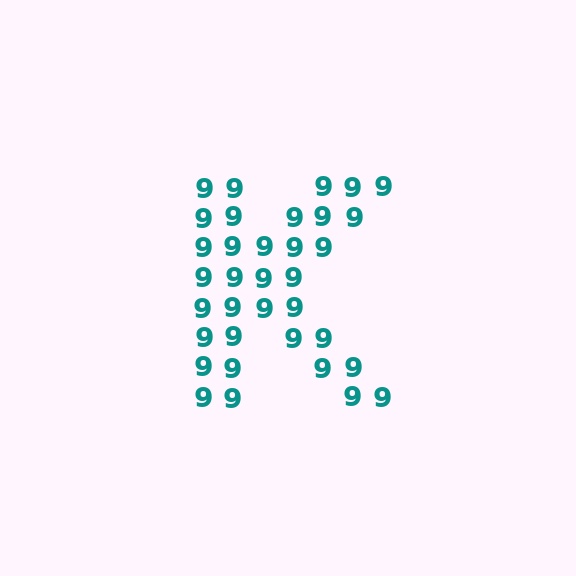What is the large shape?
The large shape is the letter K.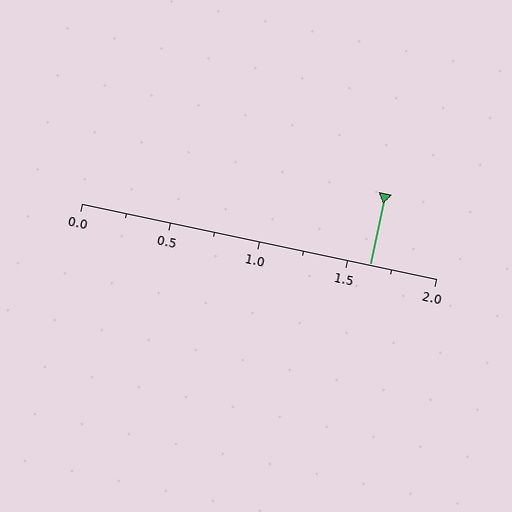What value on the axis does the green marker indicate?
The marker indicates approximately 1.62.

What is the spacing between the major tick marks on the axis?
The major ticks are spaced 0.5 apart.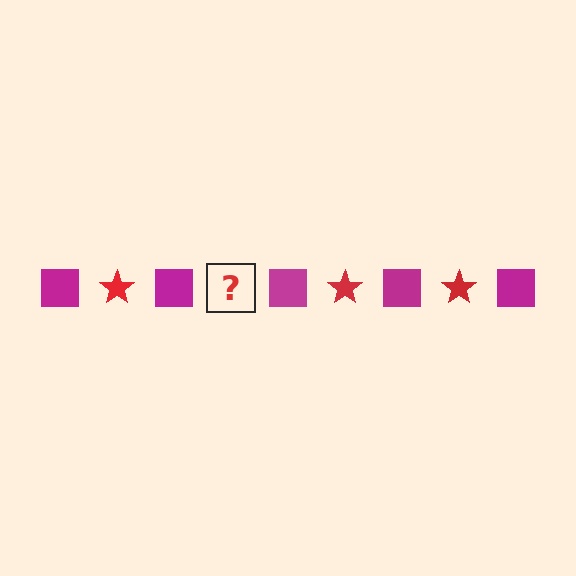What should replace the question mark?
The question mark should be replaced with a red star.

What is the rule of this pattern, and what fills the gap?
The rule is that the pattern alternates between magenta square and red star. The gap should be filled with a red star.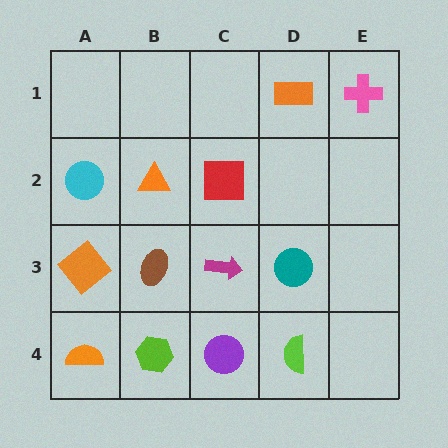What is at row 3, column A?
An orange diamond.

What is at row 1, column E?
A pink cross.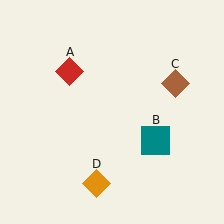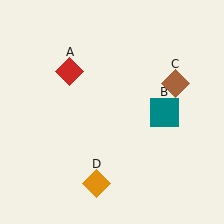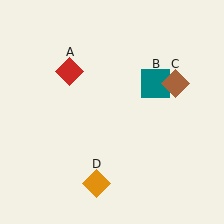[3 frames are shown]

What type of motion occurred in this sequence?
The teal square (object B) rotated counterclockwise around the center of the scene.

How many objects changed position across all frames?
1 object changed position: teal square (object B).